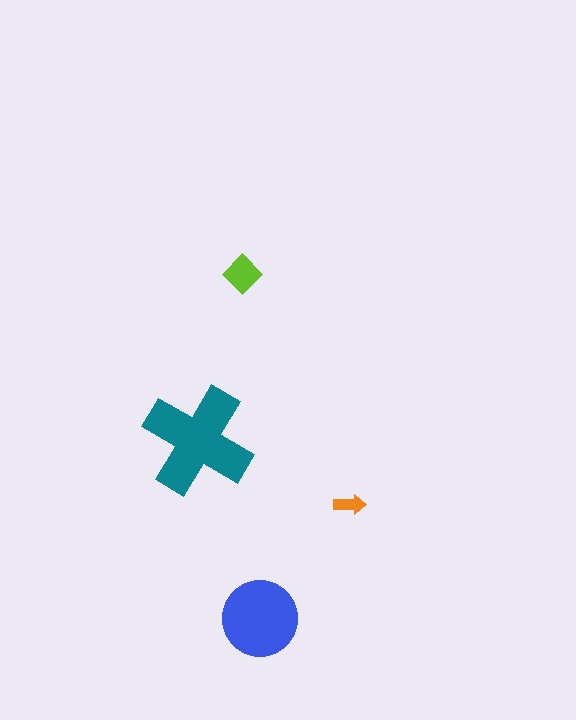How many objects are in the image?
There are 4 objects in the image.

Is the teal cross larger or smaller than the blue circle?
Larger.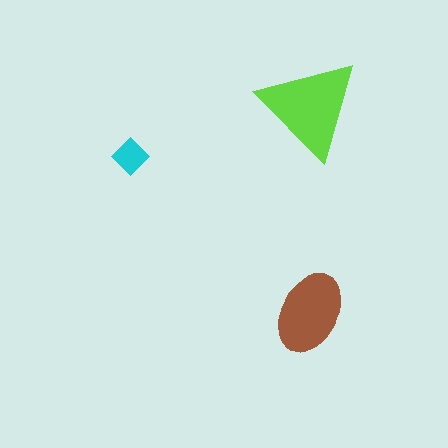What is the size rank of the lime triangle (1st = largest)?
1st.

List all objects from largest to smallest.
The lime triangle, the brown ellipse, the cyan diamond.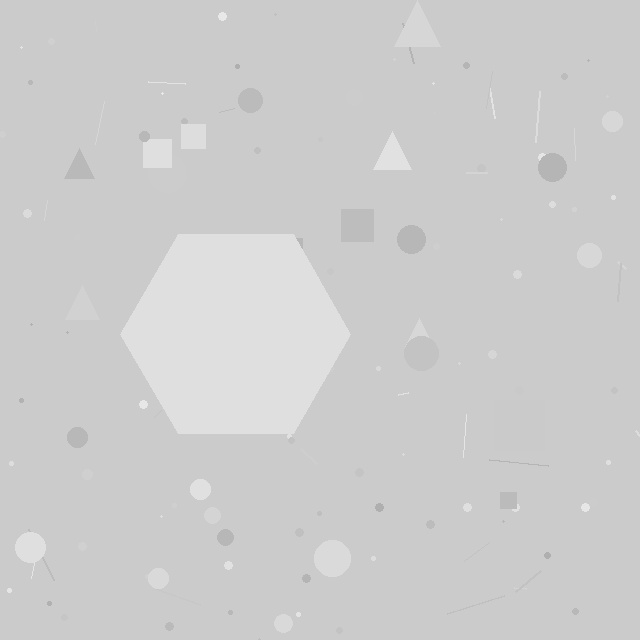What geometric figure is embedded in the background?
A hexagon is embedded in the background.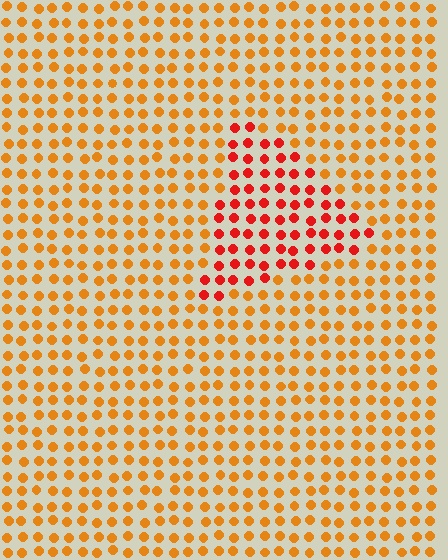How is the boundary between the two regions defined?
The boundary is defined purely by a slight shift in hue (about 33 degrees). Spacing, size, and orientation are identical on both sides.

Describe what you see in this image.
The image is filled with small orange elements in a uniform arrangement. A triangle-shaped region is visible where the elements are tinted to a slightly different hue, forming a subtle color boundary.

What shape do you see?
I see a triangle.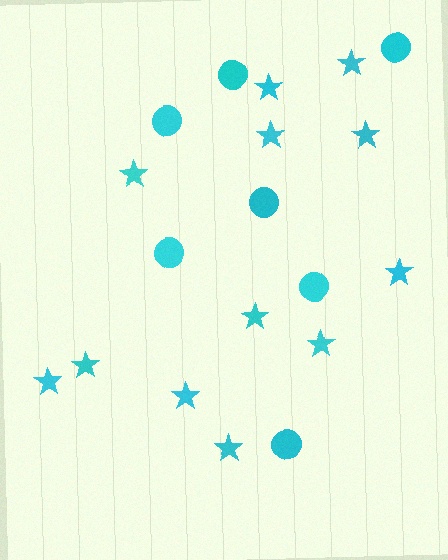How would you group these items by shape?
There are 2 groups: one group of stars (12) and one group of circles (7).